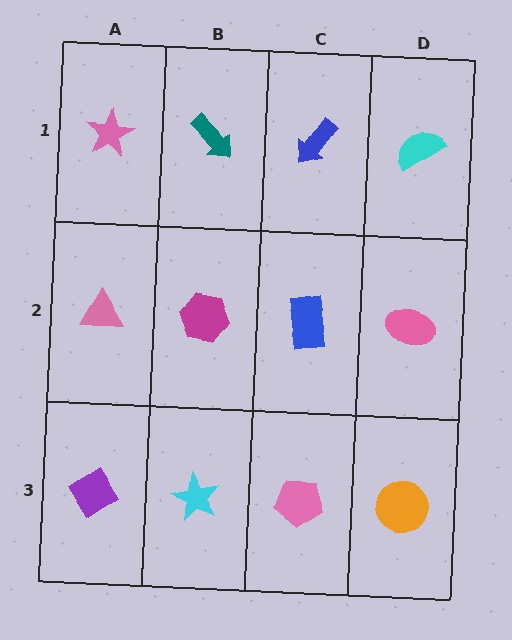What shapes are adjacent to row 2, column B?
A teal arrow (row 1, column B), a cyan star (row 3, column B), a pink triangle (row 2, column A), a blue rectangle (row 2, column C).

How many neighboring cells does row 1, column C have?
3.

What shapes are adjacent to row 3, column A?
A pink triangle (row 2, column A), a cyan star (row 3, column B).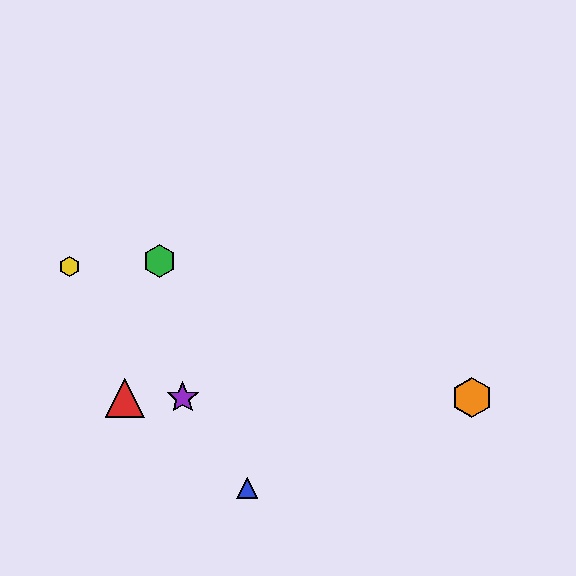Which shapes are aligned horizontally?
The red triangle, the purple star, the orange hexagon are aligned horizontally.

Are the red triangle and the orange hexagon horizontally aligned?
Yes, both are at y≈398.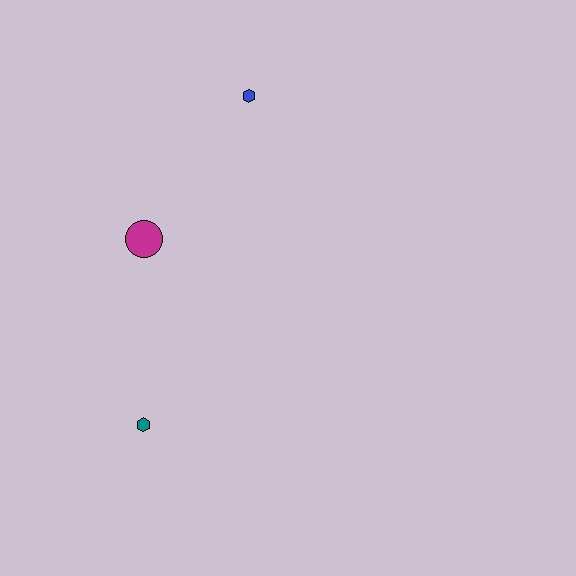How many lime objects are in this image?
There are no lime objects.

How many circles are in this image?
There is 1 circle.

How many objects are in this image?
There are 3 objects.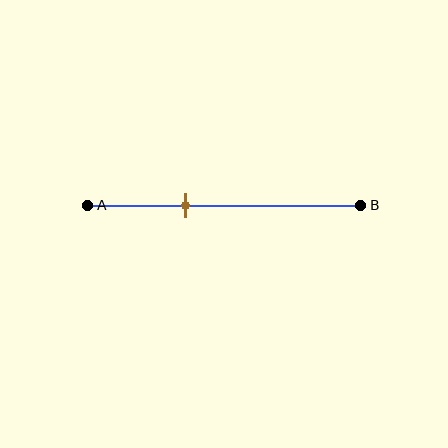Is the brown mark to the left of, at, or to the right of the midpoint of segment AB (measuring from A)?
The brown mark is to the left of the midpoint of segment AB.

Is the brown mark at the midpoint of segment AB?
No, the mark is at about 35% from A, not at the 50% midpoint.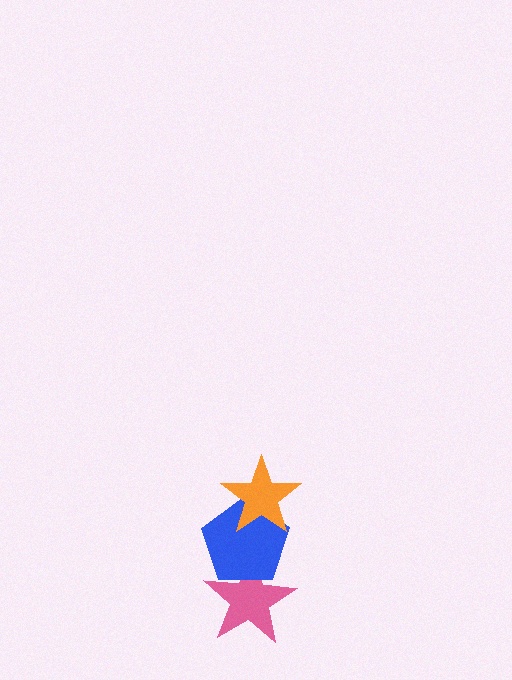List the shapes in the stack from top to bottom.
From top to bottom: the orange star, the blue pentagon, the pink star.